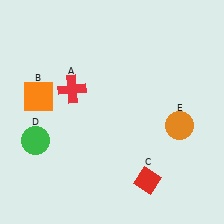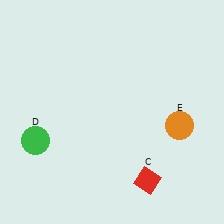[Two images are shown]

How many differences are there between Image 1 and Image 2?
There are 2 differences between the two images.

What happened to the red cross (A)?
The red cross (A) was removed in Image 2. It was in the top-left area of Image 1.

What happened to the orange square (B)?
The orange square (B) was removed in Image 2. It was in the top-left area of Image 1.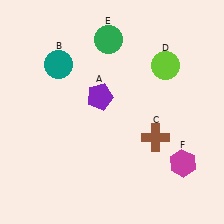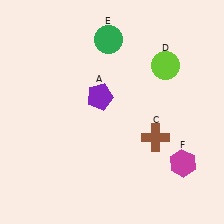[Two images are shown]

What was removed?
The teal circle (B) was removed in Image 2.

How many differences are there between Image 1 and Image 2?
There is 1 difference between the two images.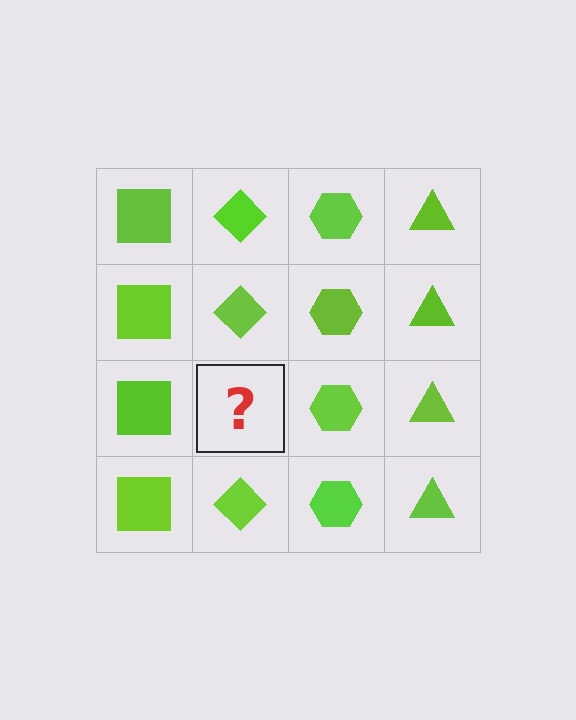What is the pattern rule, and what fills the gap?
The rule is that each column has a consistent shape. The gap should be filled with a lime diamond.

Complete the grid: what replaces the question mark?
The question mark should be replaced with a lime diamond.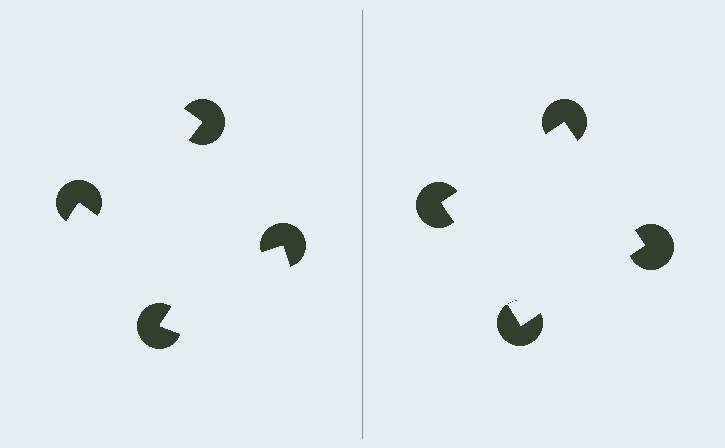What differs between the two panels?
The pac-man discs are positioned identically on both sides; only the wedge orientations differ. On the right they align to a square; on the left they are misaligned.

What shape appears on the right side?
An illusory square.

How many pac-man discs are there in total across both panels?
8 — 4 on each side.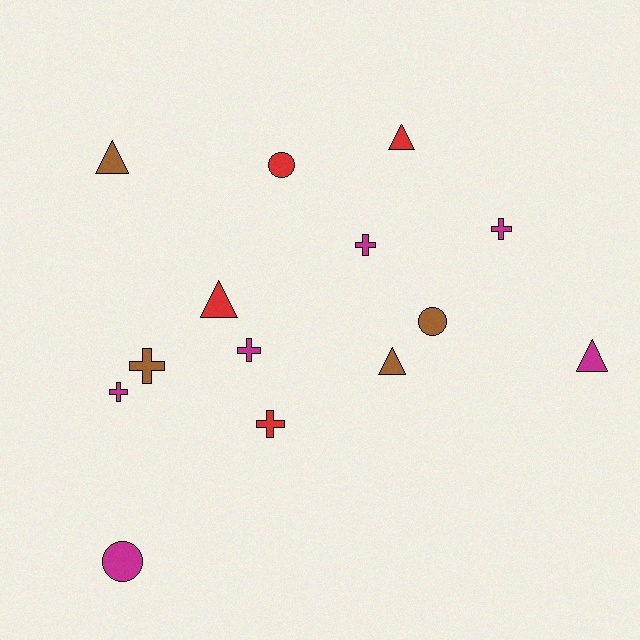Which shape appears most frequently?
Cross, with 6 objects.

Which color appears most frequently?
Magenta, with 6 objects.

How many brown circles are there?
There is 1 brown circle.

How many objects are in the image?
There are 14 objects.